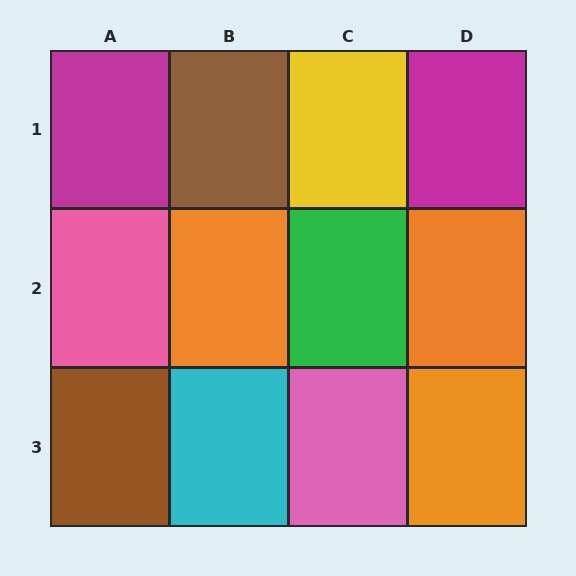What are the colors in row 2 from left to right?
Pink, orange, green, orange.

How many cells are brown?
2 cells are brown.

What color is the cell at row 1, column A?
Magenta.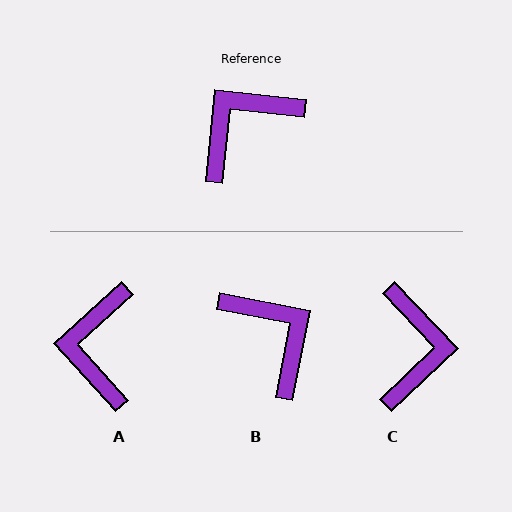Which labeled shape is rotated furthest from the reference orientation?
C, about 130 degrees away.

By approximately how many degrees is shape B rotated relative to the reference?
Approximately 95 degrees clockwise.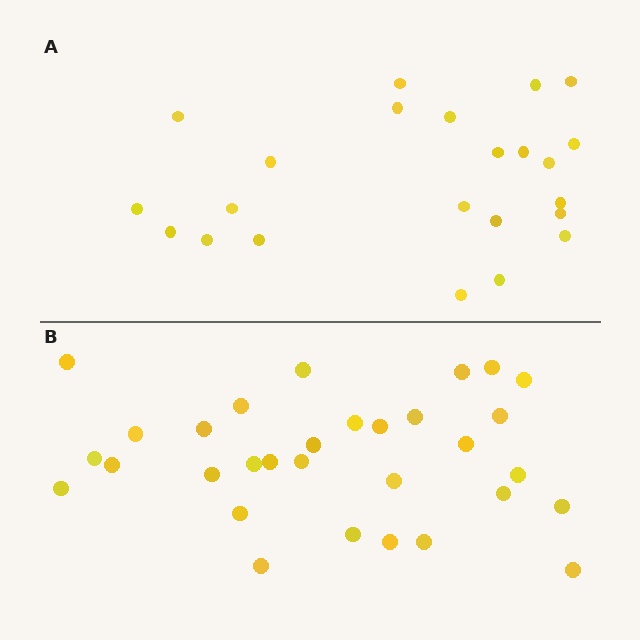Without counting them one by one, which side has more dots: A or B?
Region B (the bottom region) has more dots.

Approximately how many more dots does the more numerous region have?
Region B has roughly 8 or so more dots than region A.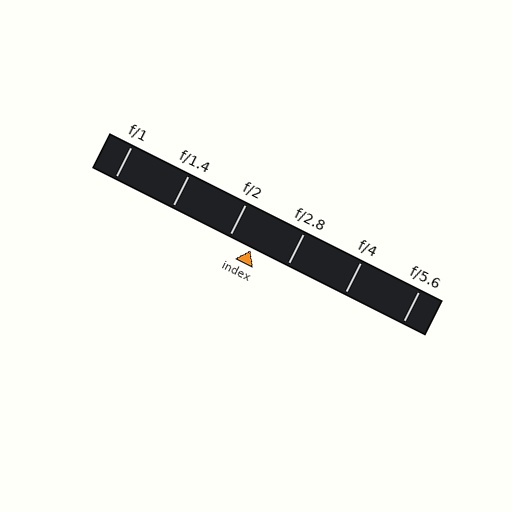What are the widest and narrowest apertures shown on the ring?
The widest aperture shown is f/1 and the narrowest is f/5.6.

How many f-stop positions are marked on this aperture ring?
There are 6 f-stop positions marked.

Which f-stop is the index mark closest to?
The index mark is closest to f/2.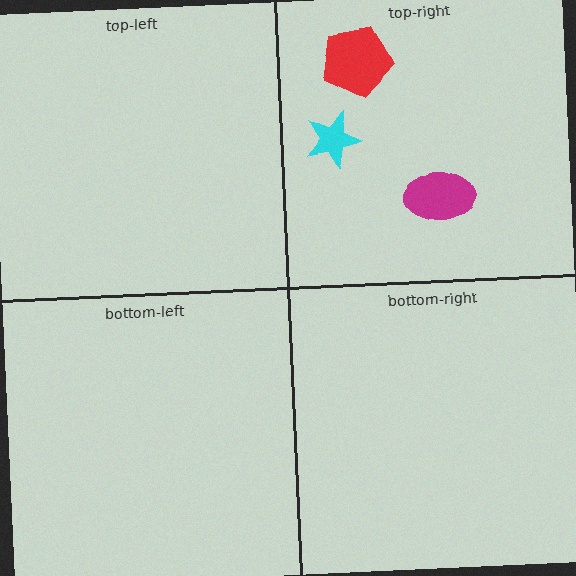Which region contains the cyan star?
The top-right region.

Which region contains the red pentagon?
The top-right region.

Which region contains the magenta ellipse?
The top-right region.